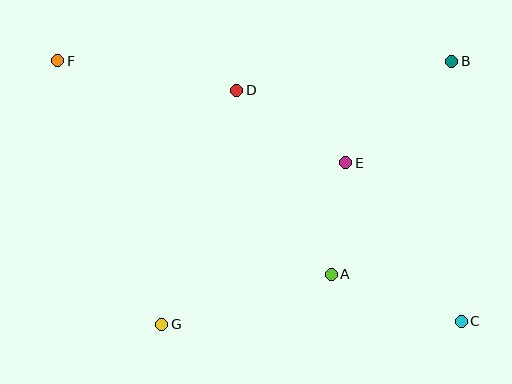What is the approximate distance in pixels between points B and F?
The distance between B and F is approximately 394 pixels.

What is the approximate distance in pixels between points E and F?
The distance between E and F is approximately 306 pixels.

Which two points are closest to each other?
Points A and E are closest to each other.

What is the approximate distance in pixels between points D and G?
The distance between D and G is approximately 246 pixels.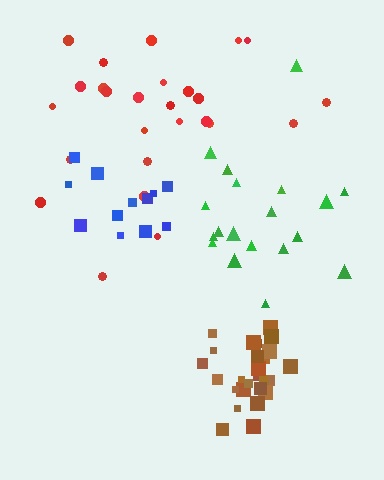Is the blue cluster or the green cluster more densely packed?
Blue.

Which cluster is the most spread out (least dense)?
Red.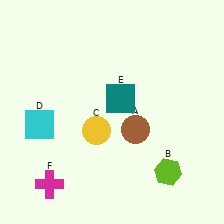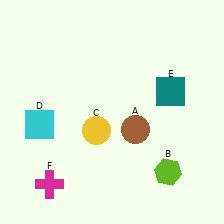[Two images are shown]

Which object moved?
The teal square (E) moved right.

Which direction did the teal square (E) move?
The teal square (E) moved right.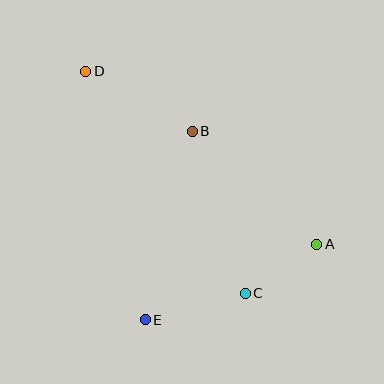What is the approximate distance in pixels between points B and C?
The distance between B and C is approximately 171 pixels.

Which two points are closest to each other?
Points A and C are closest to each other.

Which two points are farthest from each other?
Points A and D are farthest from each other.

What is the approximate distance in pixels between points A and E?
The distance between A and E is approximately 187 pixels.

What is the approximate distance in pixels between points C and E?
The distance between C and E is approximately 103 pixels.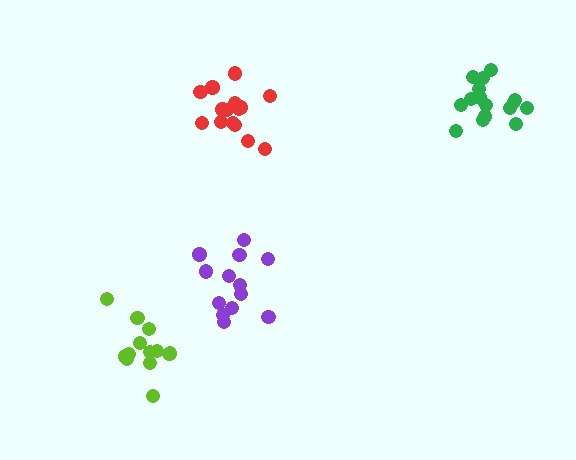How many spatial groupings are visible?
There are 4 spatial groupings.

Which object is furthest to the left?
The lime cluster is leftmost.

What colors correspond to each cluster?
The clusters are colored: red, purple, lime, green.